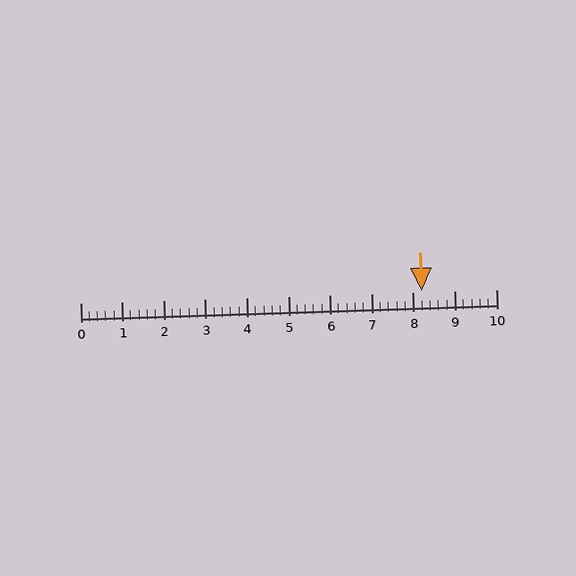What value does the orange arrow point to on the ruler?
The orange arrow points to approximately 8.2.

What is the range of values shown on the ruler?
The ruler shows values from 0 to 10.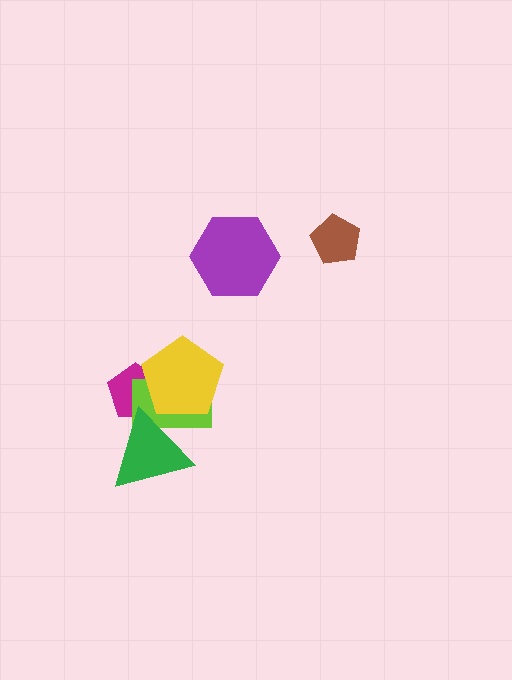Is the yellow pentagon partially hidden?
No, no other shape covers it.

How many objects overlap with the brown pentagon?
0 objects overlap with the brown pentagon.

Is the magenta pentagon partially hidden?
Yes, it is partially covered by another shape.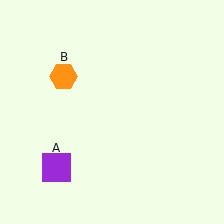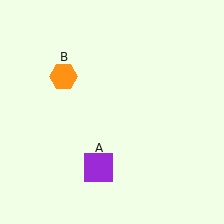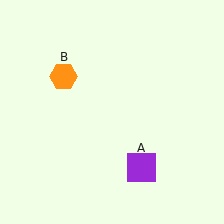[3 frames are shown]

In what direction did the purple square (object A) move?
The purple square (object A) moved right.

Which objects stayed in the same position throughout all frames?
Orange hexagon (object B) remained stationary.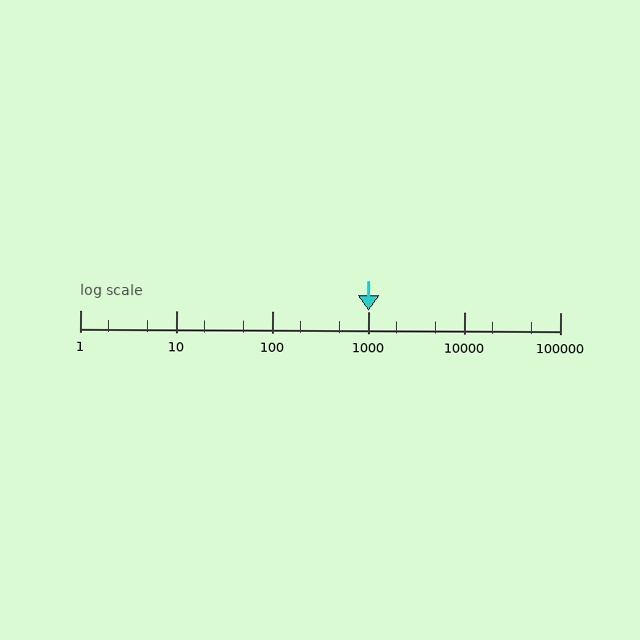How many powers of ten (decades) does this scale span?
The scale spans 5 decades, from 1 to 100000.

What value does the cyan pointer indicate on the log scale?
The pointer indicates approximately 1000.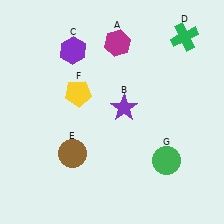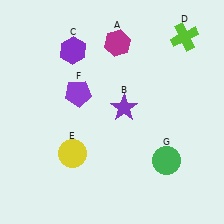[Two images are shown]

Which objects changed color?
D changed from green to lime. E changed from brown to yellow. F changed from yellow to purple.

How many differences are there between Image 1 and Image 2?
There are 3 differences between the two images.